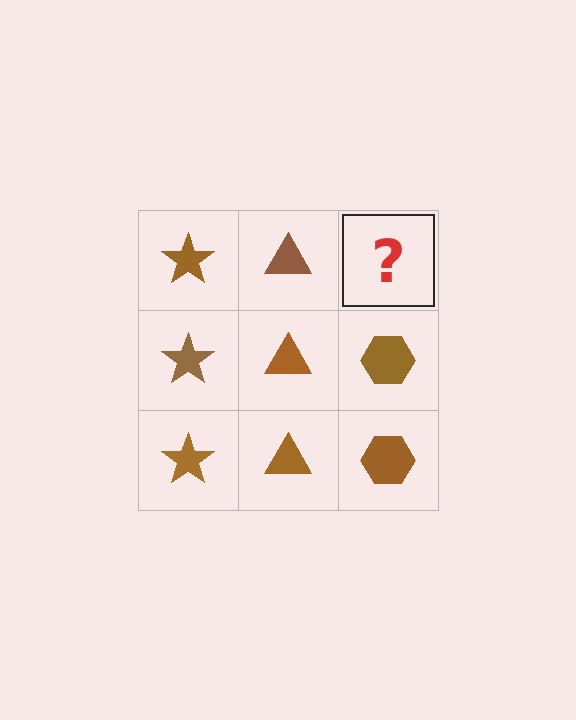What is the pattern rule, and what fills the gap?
The rule is that each column has a consistent shape. The gap should be filled with a brown hexagon.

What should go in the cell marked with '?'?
The missing cell should contain a brown hexagon.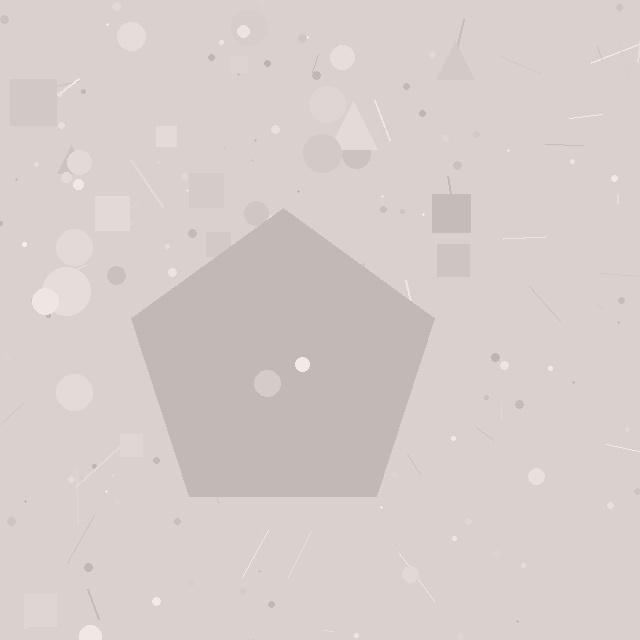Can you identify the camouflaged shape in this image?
The camouflaged shape is a pentagon.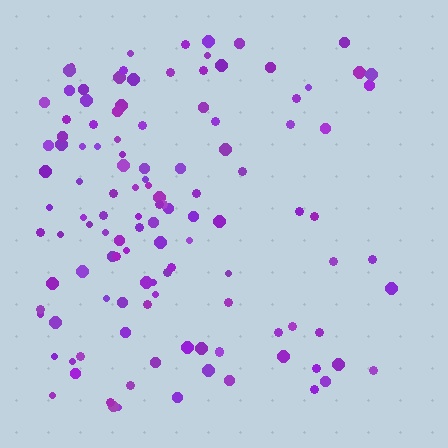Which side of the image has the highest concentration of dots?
The left.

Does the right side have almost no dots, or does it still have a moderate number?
Still a moderate number, just noticeably fewer than the left.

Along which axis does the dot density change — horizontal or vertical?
Horizontal.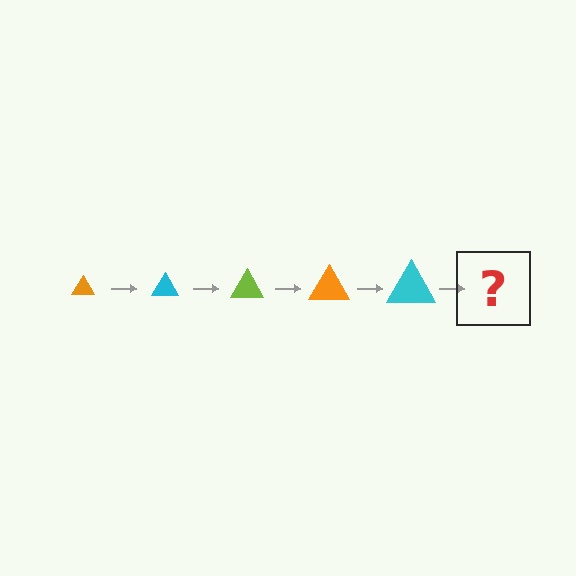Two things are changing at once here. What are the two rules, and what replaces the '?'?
The two rules are that the triangle grows larger each step and the color cycles through orange, cyan, and lime. The '?' should be a lime triangle, larger than the previous one.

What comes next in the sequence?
The next element should be a lime triangle, larger than the previous one.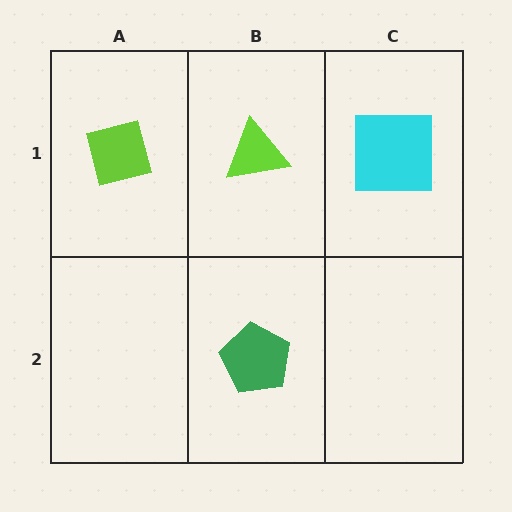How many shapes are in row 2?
1 shape.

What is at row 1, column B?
A lime triangle.